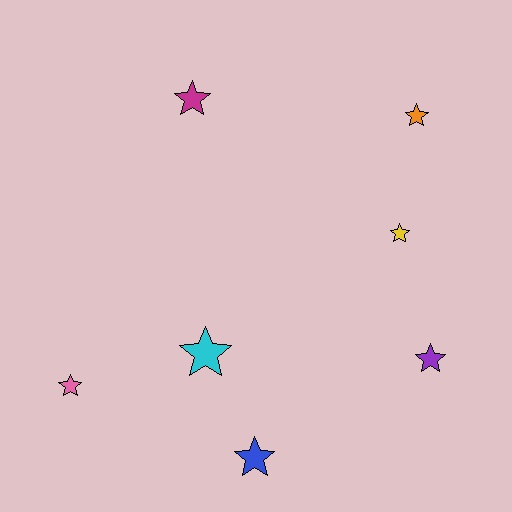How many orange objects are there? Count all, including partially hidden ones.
There is 1 orange object.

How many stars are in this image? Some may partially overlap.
There are 7 stars.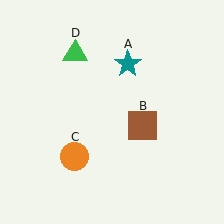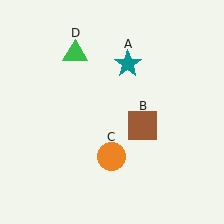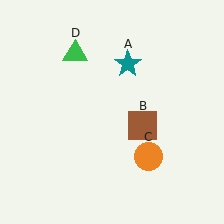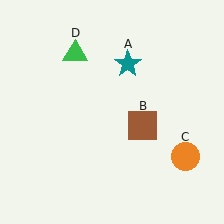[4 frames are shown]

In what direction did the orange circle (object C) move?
The orange circle (object C) moved right.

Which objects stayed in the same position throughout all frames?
Teal star (object A) and brown square (object B) and green triangle (object D) remained stationary.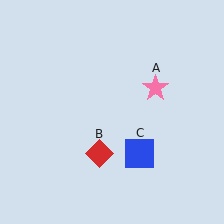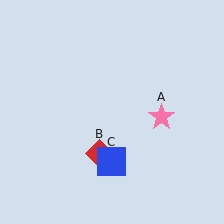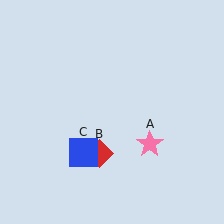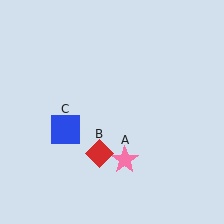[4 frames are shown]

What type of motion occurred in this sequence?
The pink star (object A), blue square (object C) rotated clockwise around the center of the scene.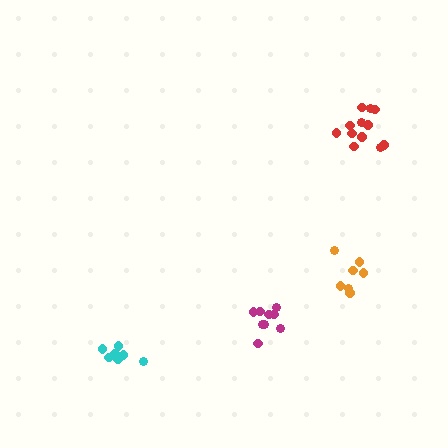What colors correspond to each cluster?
The clusters are colored: magenta, cyan, orange, red.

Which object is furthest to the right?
The red cluster is rightmost.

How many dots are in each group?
Group 1: 9 dots, Group 2: 7 dots, Group 3: 7 dots, Group 4: 12 dots (35 total).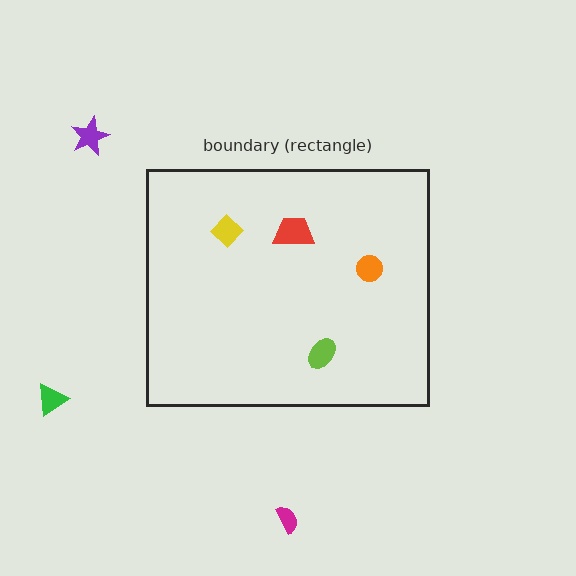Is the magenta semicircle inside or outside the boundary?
Outside.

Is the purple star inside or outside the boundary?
Outside.